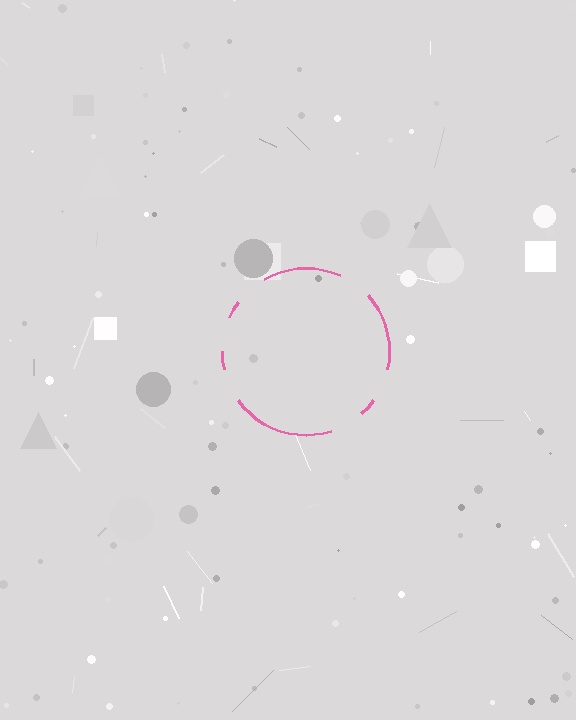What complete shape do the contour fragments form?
The contour fragments form a circle.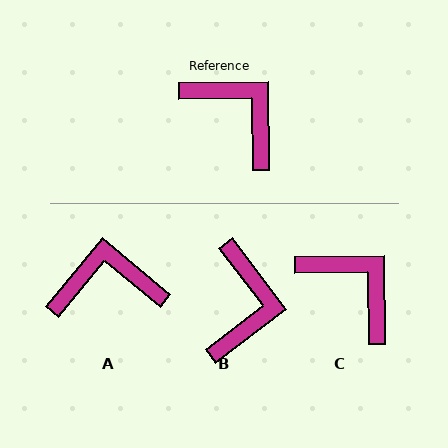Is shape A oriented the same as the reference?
No, it is off by about 49 degrees.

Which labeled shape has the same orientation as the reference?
C.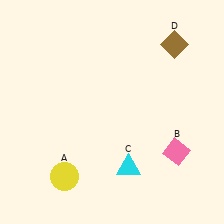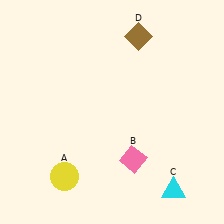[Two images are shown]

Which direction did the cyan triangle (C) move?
The cyan triangle (C) moved right.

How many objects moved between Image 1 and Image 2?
3 objects moved between the two images.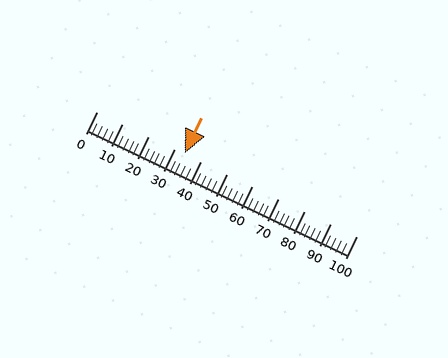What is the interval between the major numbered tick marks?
The major tick marks are spaced 10 units apart.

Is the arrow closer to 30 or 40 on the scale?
The arrow is closer to 30.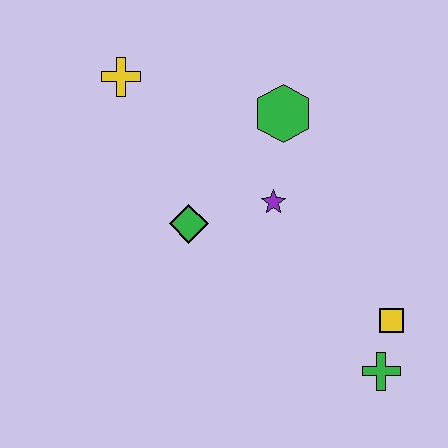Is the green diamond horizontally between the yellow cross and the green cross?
Yes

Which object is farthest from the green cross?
The yellow cross is farthest from the green cross.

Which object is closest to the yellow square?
The green cross is closest to the yellow square.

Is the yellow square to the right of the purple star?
Yes